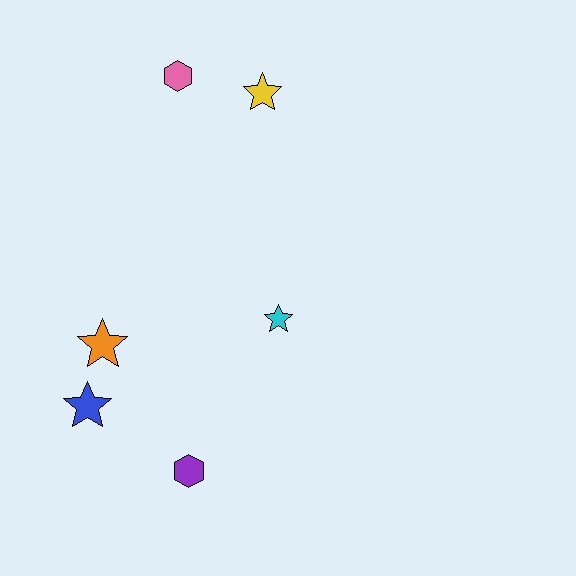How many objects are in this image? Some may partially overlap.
There are 6 objects.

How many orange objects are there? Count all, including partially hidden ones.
There is 1 orange object.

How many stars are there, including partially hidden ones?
There are 4 stars.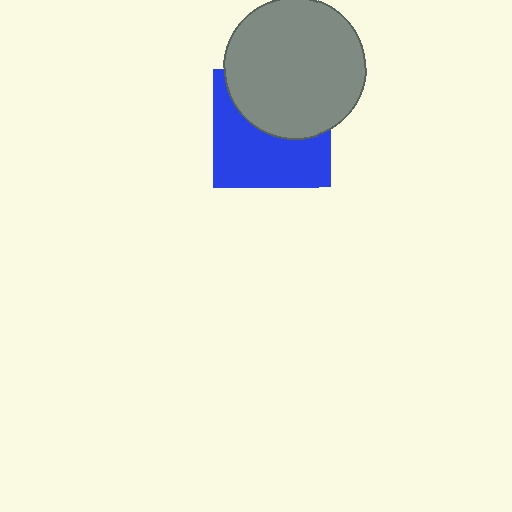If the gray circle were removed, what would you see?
You would see the complete blue square.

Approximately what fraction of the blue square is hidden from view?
Roughly 45% of the blue square is hidden behind the gray circle.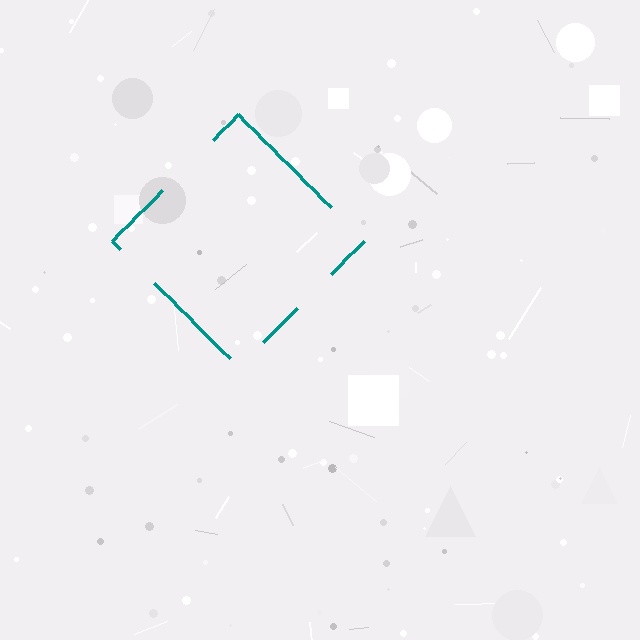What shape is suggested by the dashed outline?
The dashed outline suggests a diamond.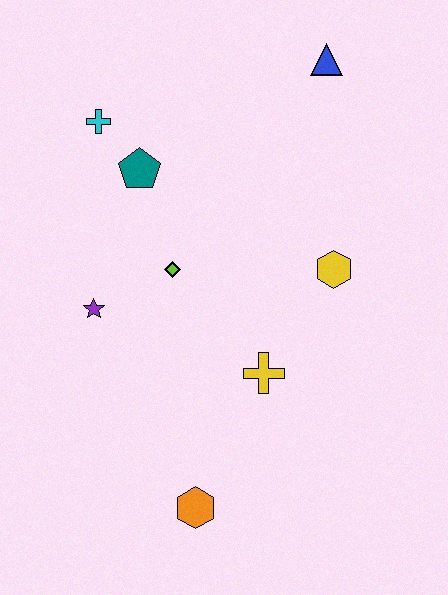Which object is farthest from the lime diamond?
The blue triangle is farthest from the lime diamond.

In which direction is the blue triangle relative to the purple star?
The blue triangle is above the purple star.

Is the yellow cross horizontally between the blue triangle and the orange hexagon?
Yes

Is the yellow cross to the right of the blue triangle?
No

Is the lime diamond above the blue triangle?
No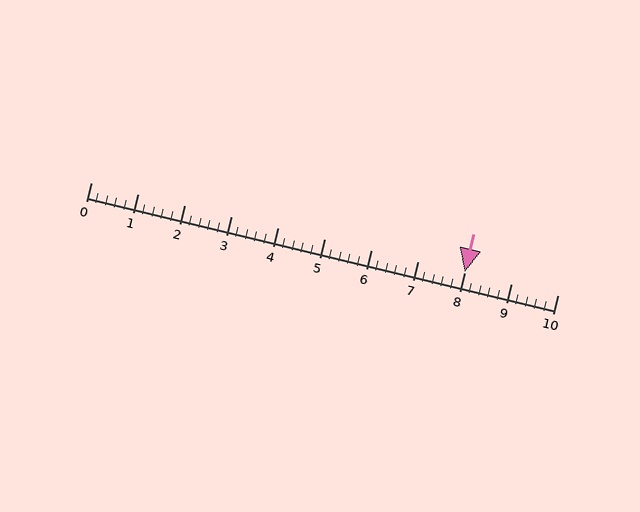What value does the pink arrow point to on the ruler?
The pink arrow points to approximately 8.0.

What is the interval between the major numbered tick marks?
The major tick marks are spaced 1 units apart.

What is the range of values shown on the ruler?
The ruler shows values from 0 to 10.